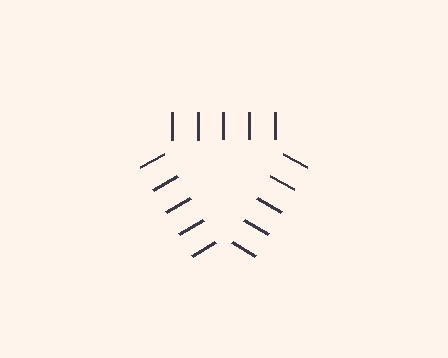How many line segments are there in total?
15 — 5 along each of the 3 edges.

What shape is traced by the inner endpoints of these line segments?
An illusory triangle — the line segments terminate on its edges but no continuous stroke is drawn.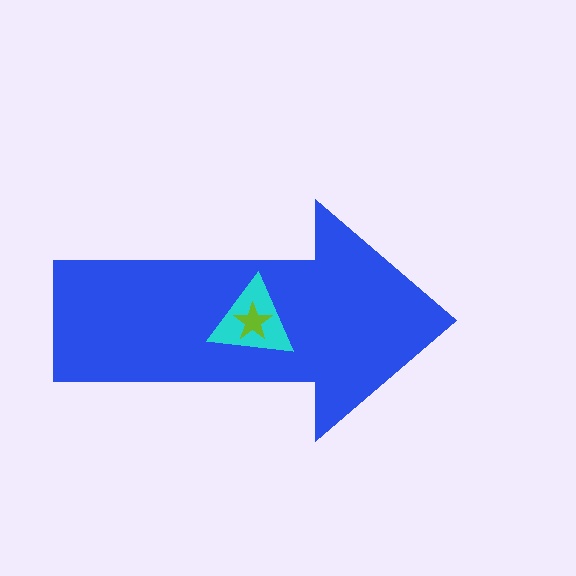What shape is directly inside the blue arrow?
The cyan triangle.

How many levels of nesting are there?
3.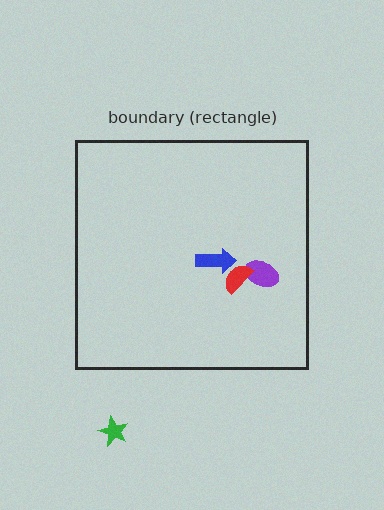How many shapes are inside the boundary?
3 inside, 1 outside.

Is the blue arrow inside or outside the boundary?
Inside.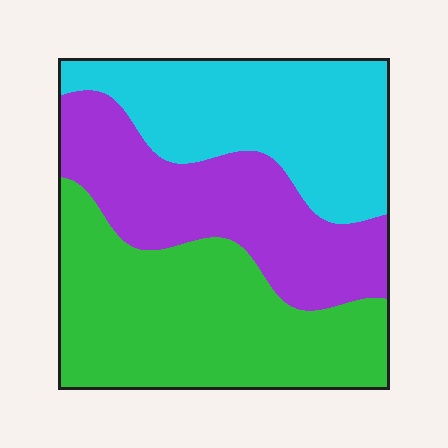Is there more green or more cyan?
Green.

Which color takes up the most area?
Green, at roughly 40%.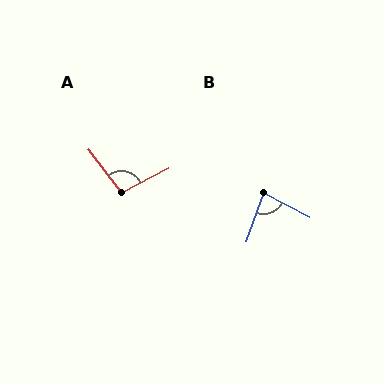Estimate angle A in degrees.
Approximately 101 degrees.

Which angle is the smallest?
B, at approximately 81 degrees.